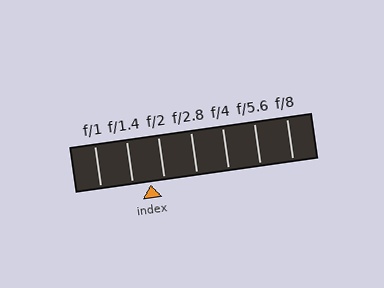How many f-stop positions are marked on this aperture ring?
There are 7 f-stop positions marked.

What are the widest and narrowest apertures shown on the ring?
The widest aperture shown is f/1 and the narrowest is f/8.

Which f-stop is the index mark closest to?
The index mark is closest to f/2.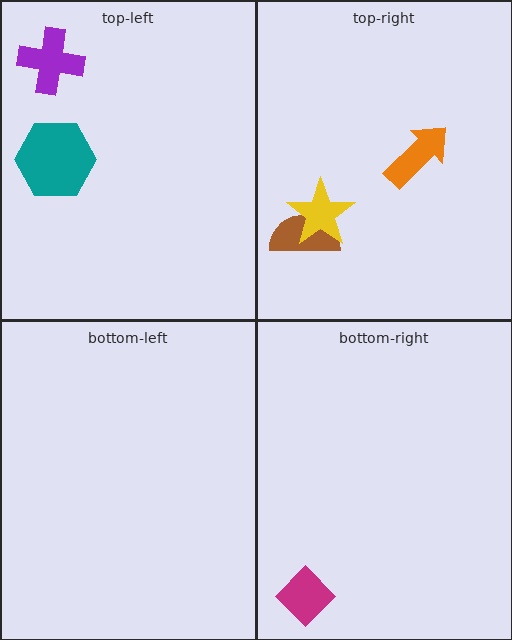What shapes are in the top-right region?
The brown semicircle, the orange arrow, the yellow star.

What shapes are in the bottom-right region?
The magenta diamond.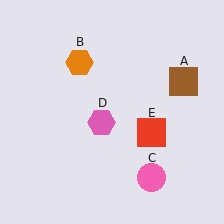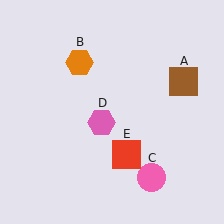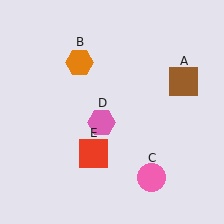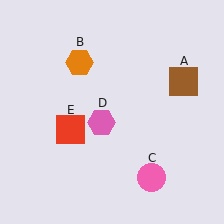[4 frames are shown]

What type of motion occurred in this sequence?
The red square (object E) rotated clockwise around the center of the scene.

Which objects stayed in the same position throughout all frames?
Brown square (object A) and orange hexagon (object B) and pink circle (object C) and pink hexagon (object D) remained stationary.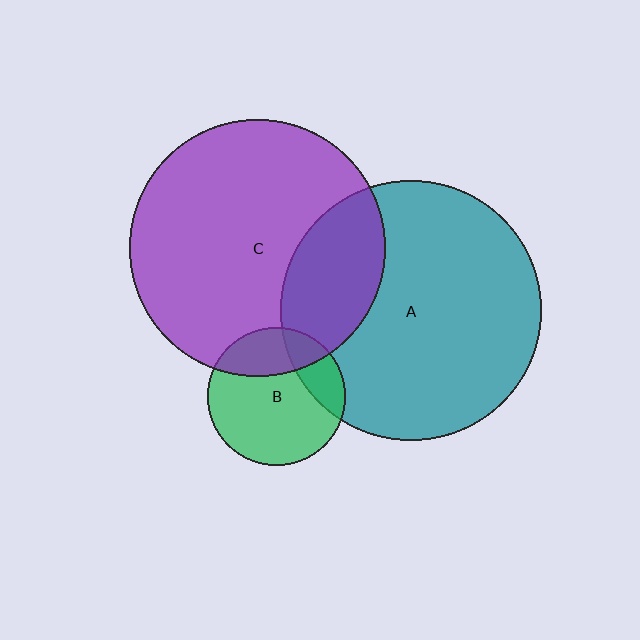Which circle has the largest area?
Circle A (teal).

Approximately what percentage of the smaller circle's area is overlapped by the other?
Approximately 25%.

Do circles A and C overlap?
Yes.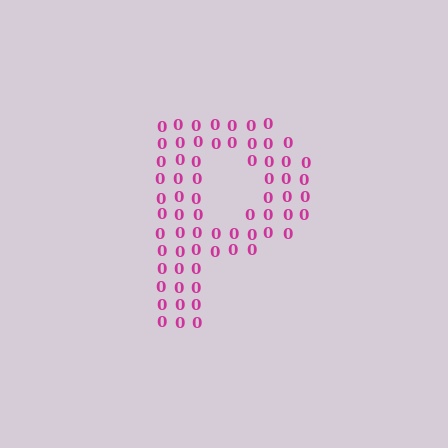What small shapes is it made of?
It is made of small digit 0's.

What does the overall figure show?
The overall figure shows the letter P.